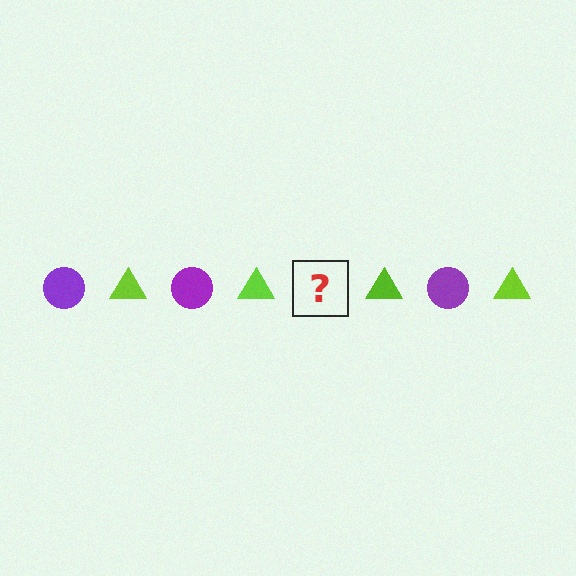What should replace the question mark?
The question mark should be replaced with a purple circle.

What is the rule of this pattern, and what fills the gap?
The rule is that the pattern alternates between purple circle and lime triangle. The gap should be filled with a purple circle.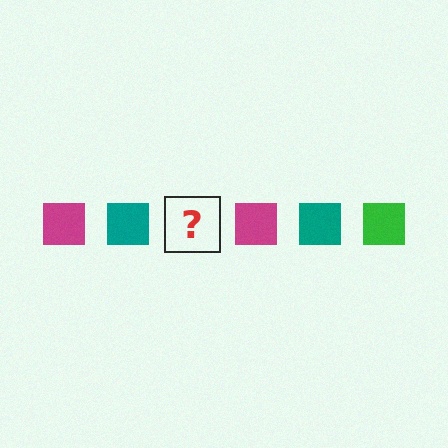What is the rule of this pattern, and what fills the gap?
The rule is that the pattern cycles through magenta, teal, green squares. The gap should be filled with a green square.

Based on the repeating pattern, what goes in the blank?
The blank should be a green square.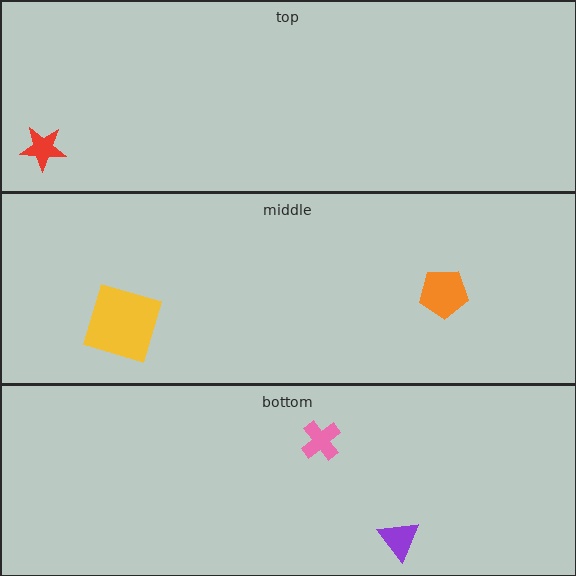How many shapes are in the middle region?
2.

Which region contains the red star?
The top region.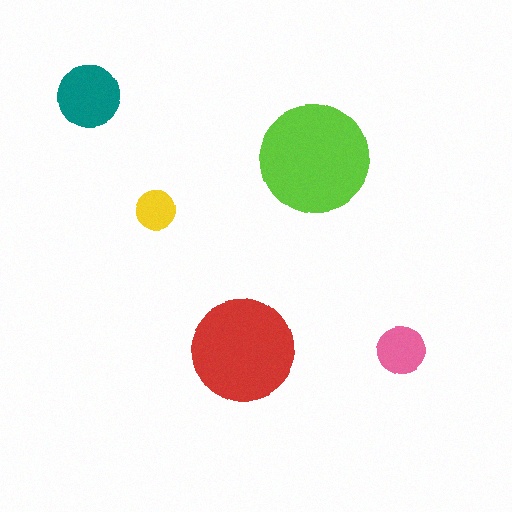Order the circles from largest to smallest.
the lime one, the red one, the teal one, the pink one, the yellow one.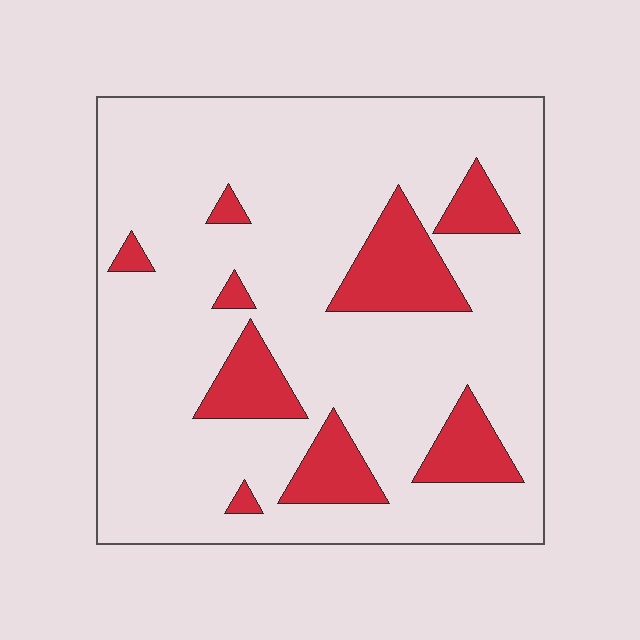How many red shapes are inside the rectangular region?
9.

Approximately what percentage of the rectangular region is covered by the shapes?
Approximately 15%.